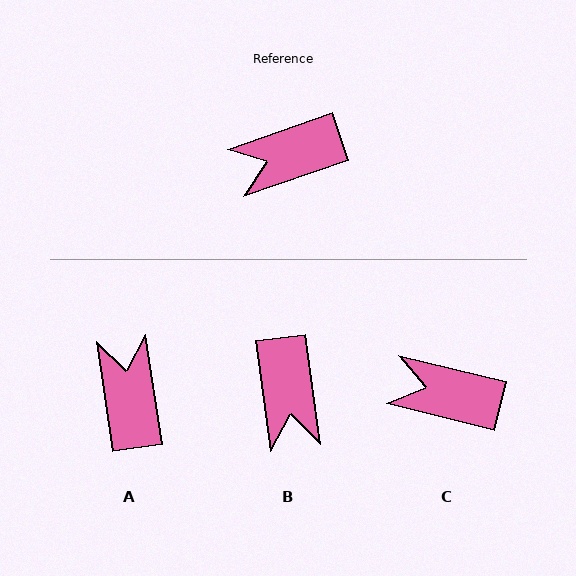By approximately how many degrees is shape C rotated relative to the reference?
Approximately 33 degrees clockwise.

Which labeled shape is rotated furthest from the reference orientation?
A, about 101 degrees away.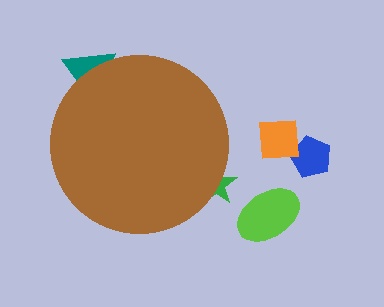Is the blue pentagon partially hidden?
No, the blue pentagon is fully visible.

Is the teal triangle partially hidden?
Yes, the teal triangle is partially hidden behind the brown circle.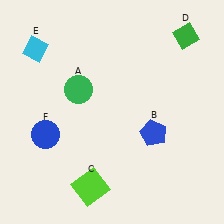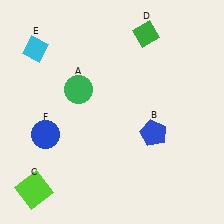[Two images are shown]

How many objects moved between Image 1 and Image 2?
2 objects moved between the two images.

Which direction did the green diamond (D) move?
The green diamond (D) moved left.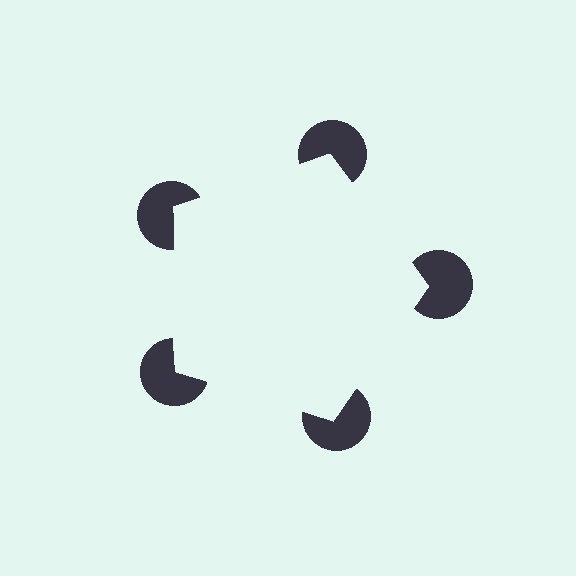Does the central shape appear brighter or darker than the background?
It typically appears slightly brighter than the background, even though no actual brightness change is drawn.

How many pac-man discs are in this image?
There are 5 — one at each vertex of the illusory pentagon.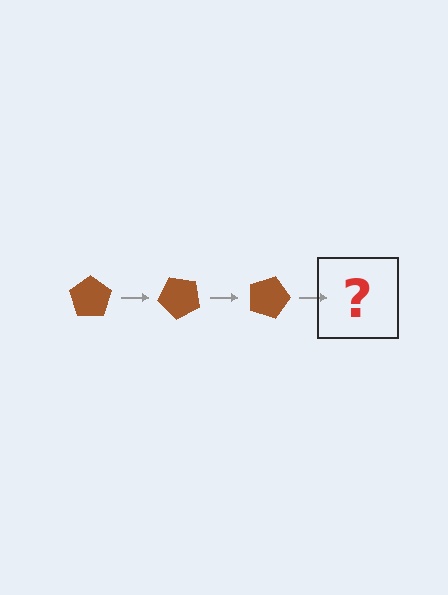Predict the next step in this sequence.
The next step is a brown pentagon rotated 135 degrees.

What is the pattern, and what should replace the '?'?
The pattern is that the pentagon rotates 45 degrees each step. The '?' should be a brown pentagon rotated 135 degrees.